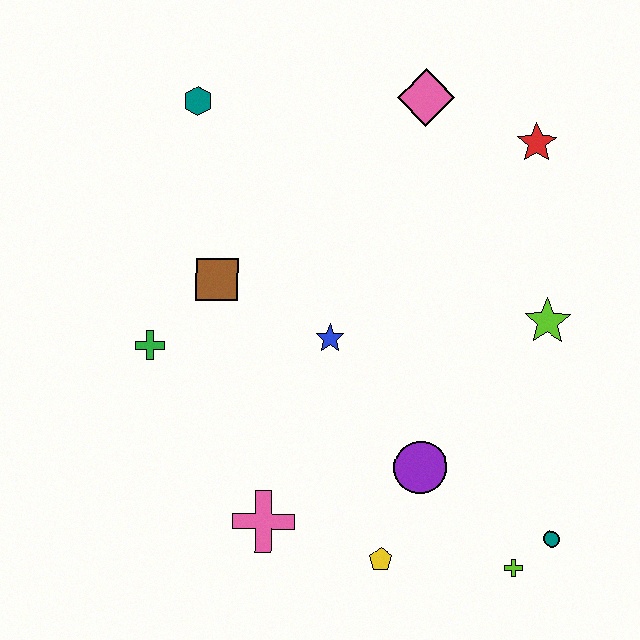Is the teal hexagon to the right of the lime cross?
No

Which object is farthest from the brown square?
The teal circle is farthest from the brown square.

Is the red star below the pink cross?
No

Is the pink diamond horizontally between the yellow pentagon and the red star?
Yes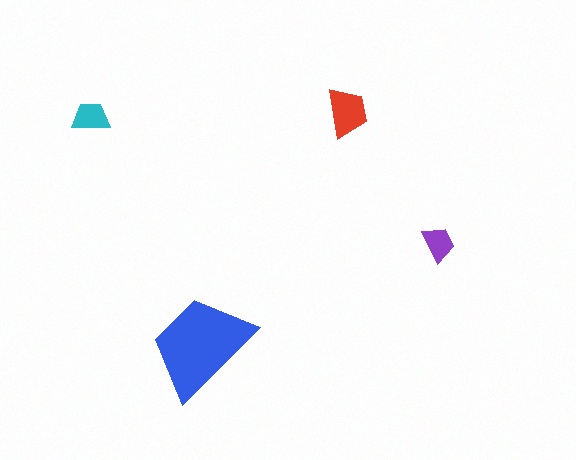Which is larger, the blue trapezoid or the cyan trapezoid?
The blue one.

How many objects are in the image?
There are 4 objects in the image.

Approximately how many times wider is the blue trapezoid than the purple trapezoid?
About 3 times wider.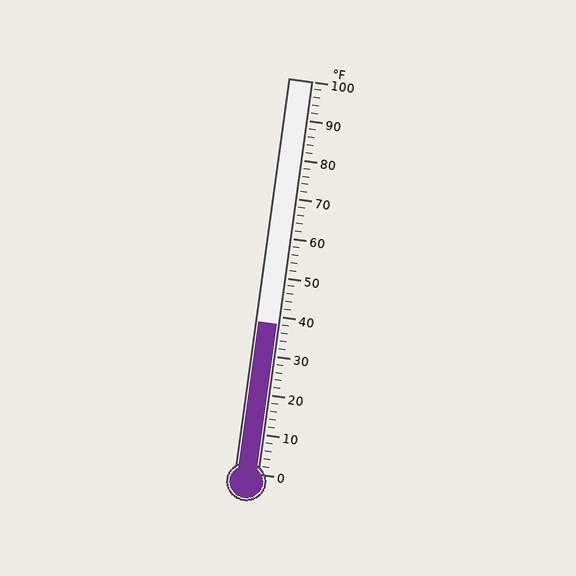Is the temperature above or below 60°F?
The temperature is below 60°F.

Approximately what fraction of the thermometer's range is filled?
The thermometer is filled to approximately 40% of its range.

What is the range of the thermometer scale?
The thermometer scale ranges from 0°F to 100°F.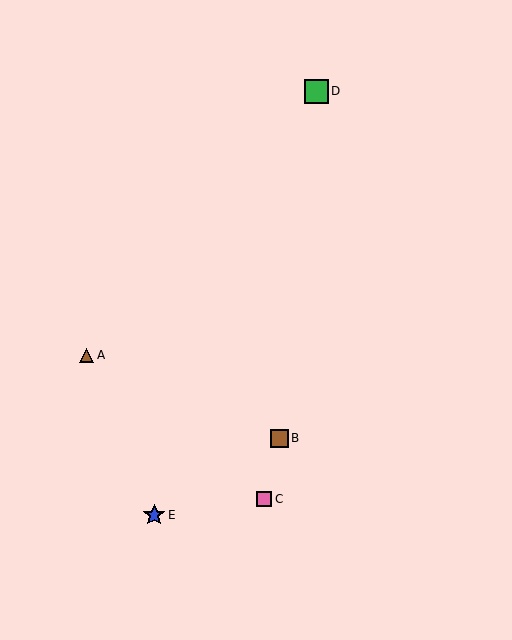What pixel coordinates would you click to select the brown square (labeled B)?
Click at (279, 438) to select the brown square B.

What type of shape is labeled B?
Shape B is a brown square.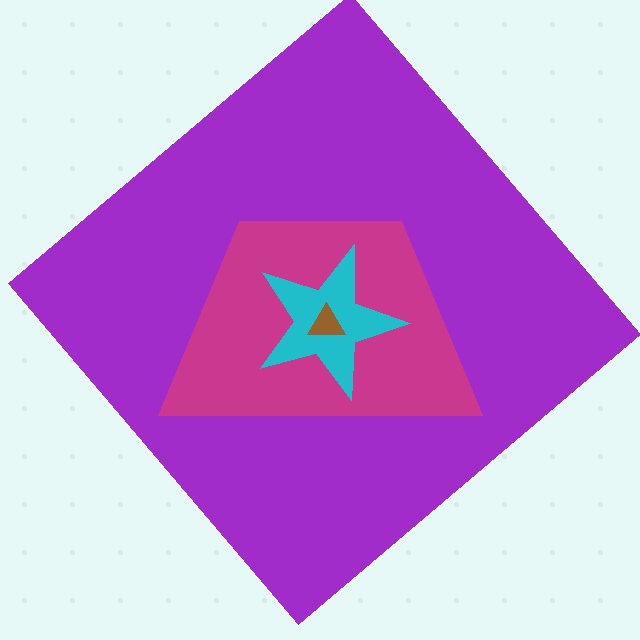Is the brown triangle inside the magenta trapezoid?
Yes.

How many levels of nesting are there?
4.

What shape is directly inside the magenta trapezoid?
The cyan star.